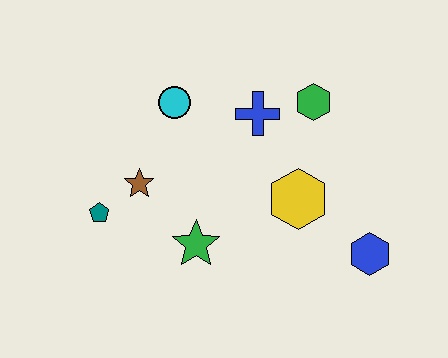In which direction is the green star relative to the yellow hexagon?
The green star is to the left of the yellow hexagon.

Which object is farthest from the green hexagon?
The teal pentagon is farthest from the green hexagon.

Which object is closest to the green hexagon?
The blue cross is closest to the green hexagon.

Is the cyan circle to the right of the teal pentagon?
Yes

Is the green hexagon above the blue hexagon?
Yes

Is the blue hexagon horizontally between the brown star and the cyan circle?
No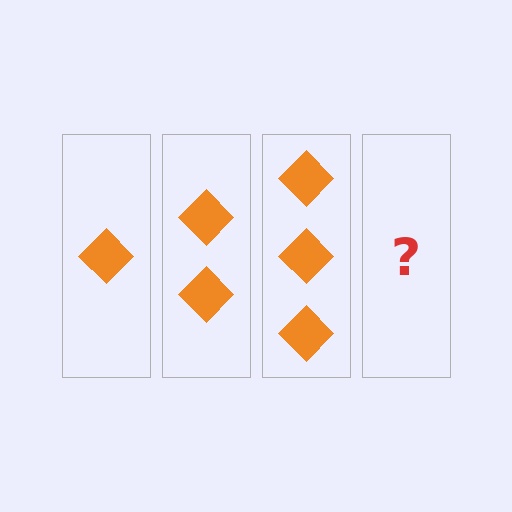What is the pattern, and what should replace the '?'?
The pattern is that each step adds one more diamond. The '?' should be 4 diamonds.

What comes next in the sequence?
The next element should be 4 diamonds.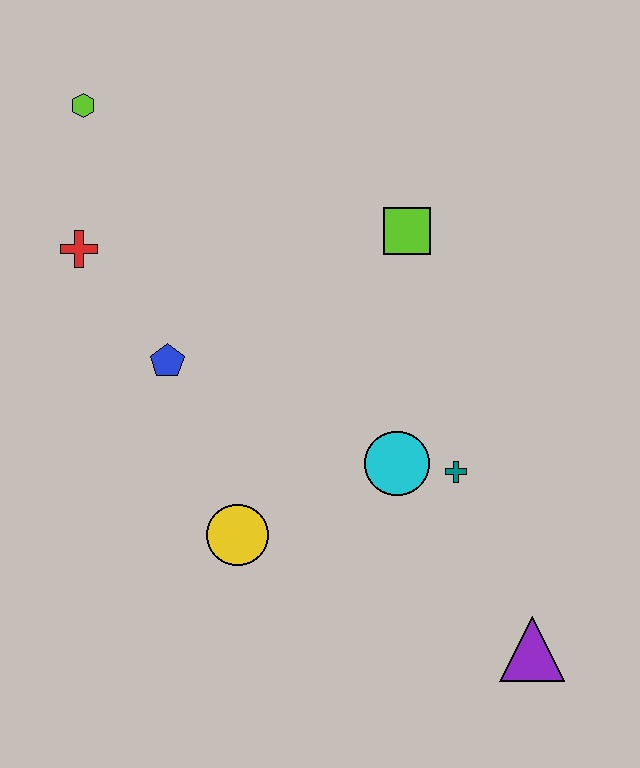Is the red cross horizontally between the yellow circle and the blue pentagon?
No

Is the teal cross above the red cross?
No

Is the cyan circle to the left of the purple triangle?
Yes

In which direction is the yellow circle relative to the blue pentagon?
The yellow circle is below the blue pentagon.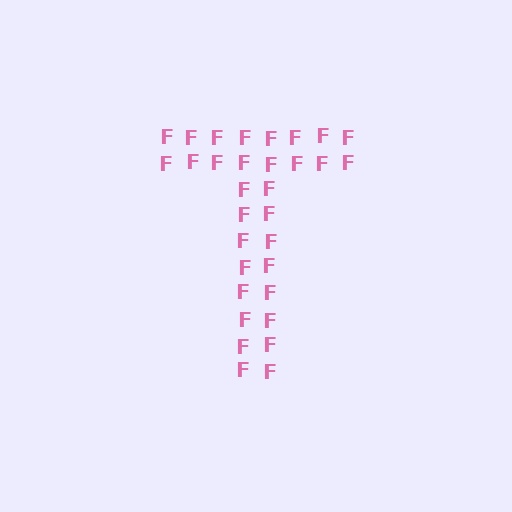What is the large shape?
The large shape is the letter T.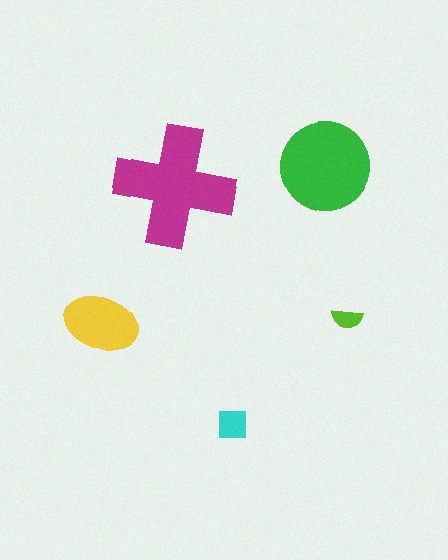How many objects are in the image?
There are 5 objects in the image.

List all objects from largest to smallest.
The magenta cross, the green circle, the yellow ellipse, the cyan square, the lime semicircle.